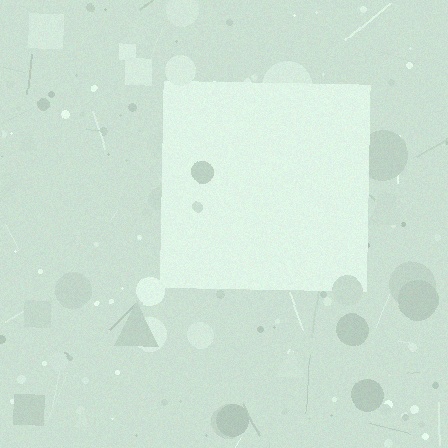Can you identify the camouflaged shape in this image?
The camouflaged shape is a square.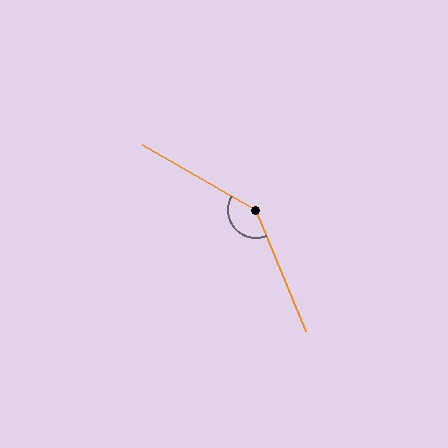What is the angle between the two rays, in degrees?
Approximately 142 degrees.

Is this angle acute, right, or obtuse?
It is obtuse.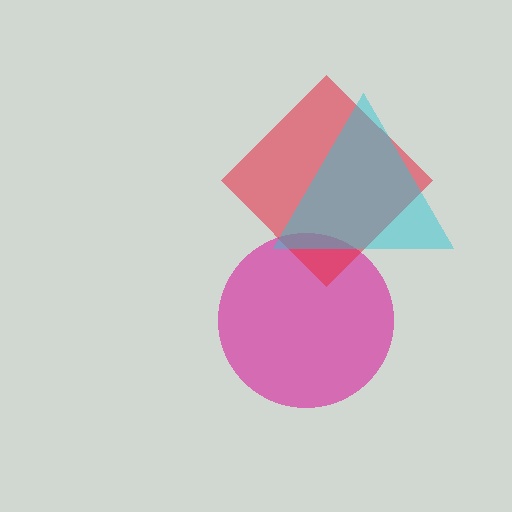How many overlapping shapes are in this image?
There are 3 overlapping shapes in the image.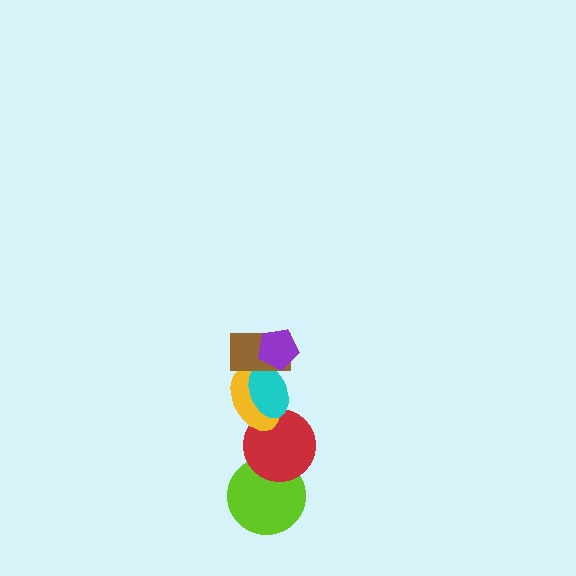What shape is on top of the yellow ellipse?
The cyan ellipse is on top of the yellow ellipse.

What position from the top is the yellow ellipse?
The yellow ellipse is 4th from the top.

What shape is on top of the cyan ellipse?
The brown rectangle is on top of the cyan ellipse.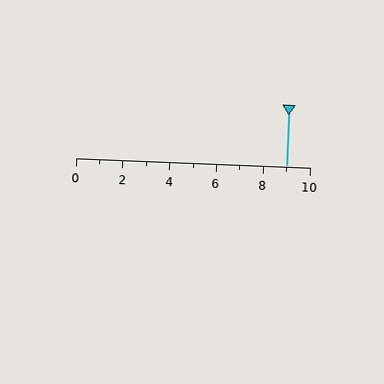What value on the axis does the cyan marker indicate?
The marker indicates approximately 9.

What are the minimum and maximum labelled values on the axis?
The axis runs from 0 to 10.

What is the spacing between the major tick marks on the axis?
The major ticks are spaced 2 apart.